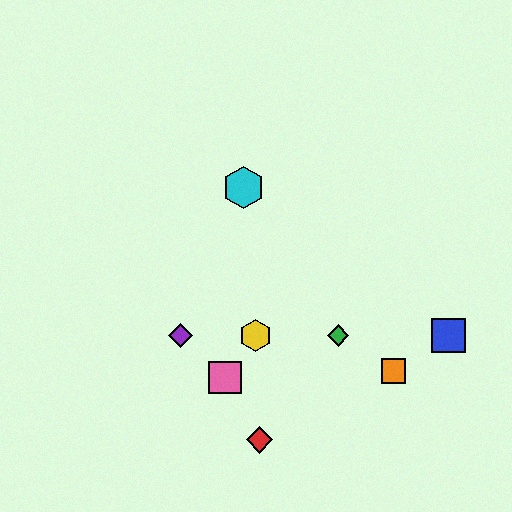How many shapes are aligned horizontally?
4 shapes (the blue square, the green diamond, the yellow hexagon, the purple diamond) are aligned horizontally.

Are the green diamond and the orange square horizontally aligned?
No, the green diamond is at y≈335 and the orange square is at y≈371.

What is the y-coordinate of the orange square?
The orange square is at y≈371.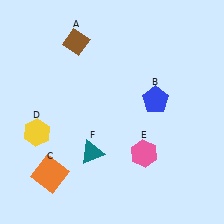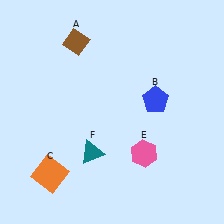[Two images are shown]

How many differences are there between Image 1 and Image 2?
There is 1 difference between the two images.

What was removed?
The yellow hexagon (D) was removed in Image 2.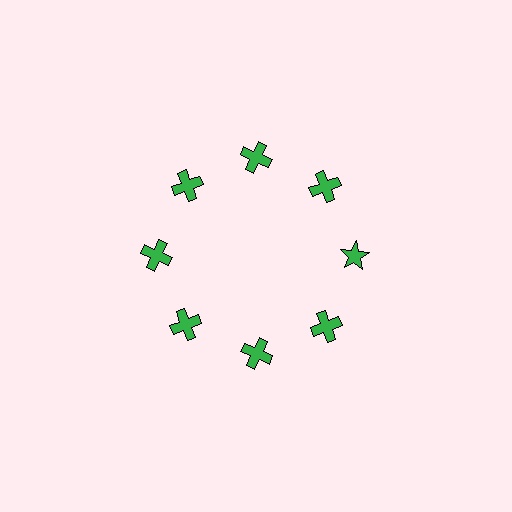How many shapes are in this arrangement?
There are 8 shapes arranged in a ring pattern.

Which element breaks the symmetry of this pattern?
The green star at roughly the 3 o'clock position breaks the symmetry. All other shapes are green crosses.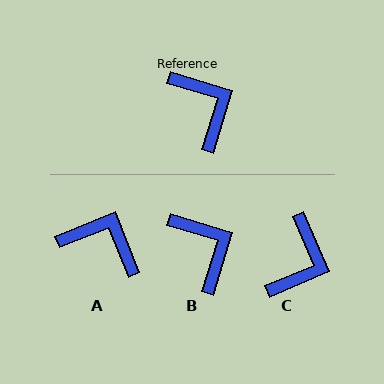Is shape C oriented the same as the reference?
No, it is off by about 50 degrees.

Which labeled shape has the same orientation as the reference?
B.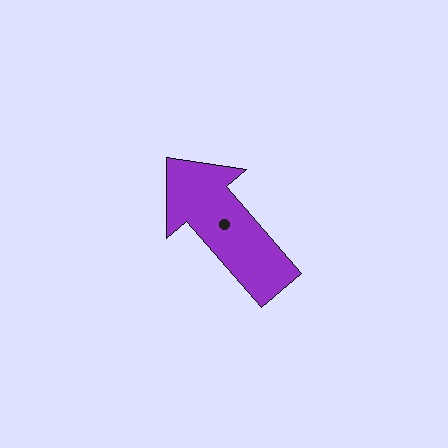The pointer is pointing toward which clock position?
Roughly 11 o'clock.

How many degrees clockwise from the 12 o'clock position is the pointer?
Approximately 319 degrees.